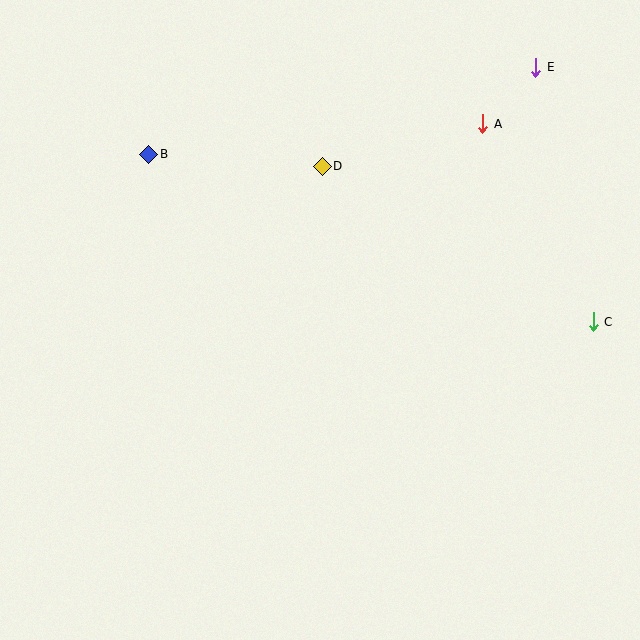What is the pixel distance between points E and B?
The distance between E and B is 396 pixels.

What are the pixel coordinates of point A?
Point A is at (483, 124).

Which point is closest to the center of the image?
Point D at (322, 166) is closest to the center.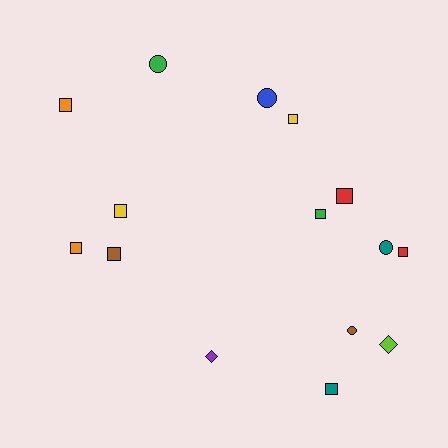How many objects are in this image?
There are 15 objects.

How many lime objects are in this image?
There is 1 lime object.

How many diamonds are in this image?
There are 2 diamonds.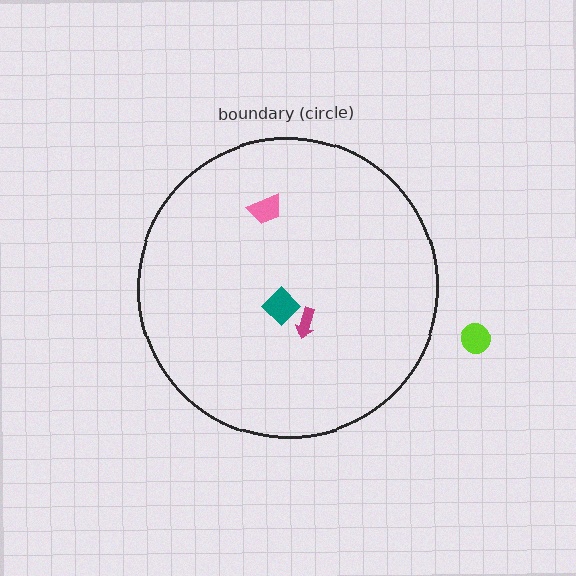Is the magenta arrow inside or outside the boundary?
Inside.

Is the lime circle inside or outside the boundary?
Outside.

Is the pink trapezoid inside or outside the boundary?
Inside.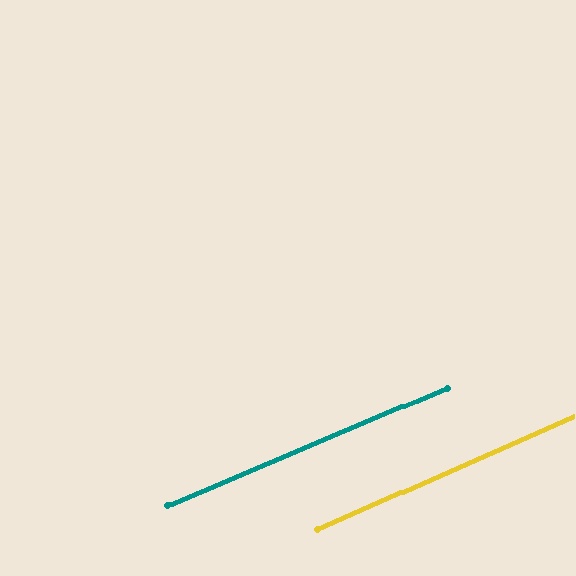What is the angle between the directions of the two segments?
Approximately 1 degree.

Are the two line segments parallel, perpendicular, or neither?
Parallel — their directions differ by only 0.7°.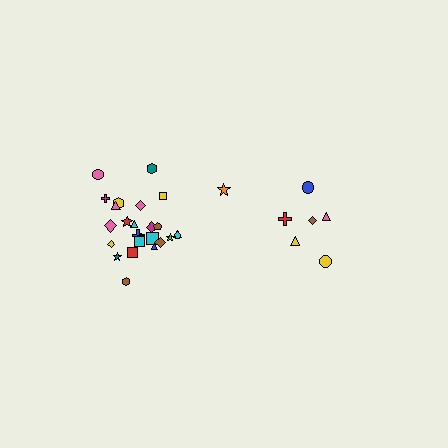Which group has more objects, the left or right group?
The left group.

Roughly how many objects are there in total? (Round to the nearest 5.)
Roughly 30 objects in total.